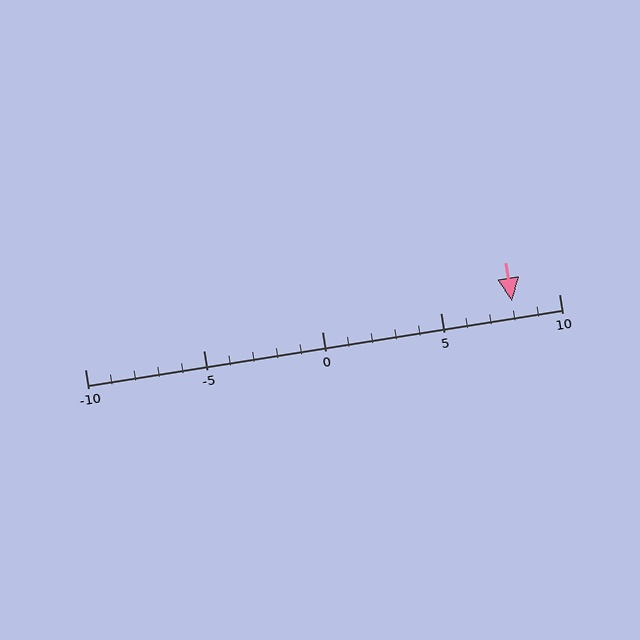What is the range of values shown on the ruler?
The ruler shows values from -10 to 10.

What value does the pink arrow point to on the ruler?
The pink arrow points to approximately 8.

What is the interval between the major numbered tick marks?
The major tick marks are spaced 5 units apart.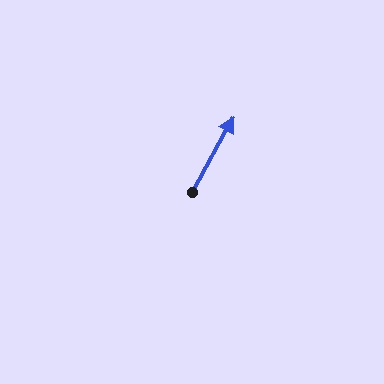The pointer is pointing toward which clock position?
Roughly 1 o'clock.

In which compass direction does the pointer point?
Northeast.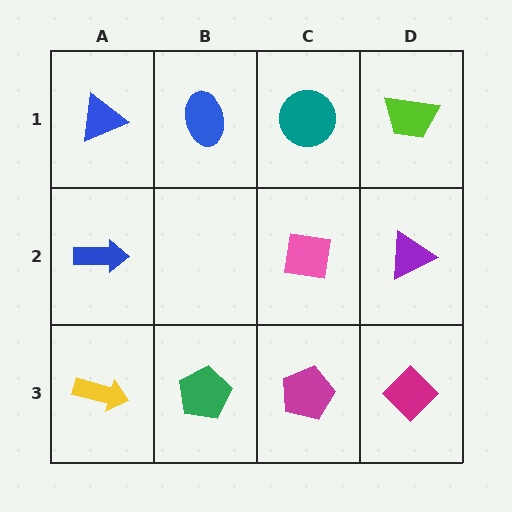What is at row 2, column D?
A purple triangle.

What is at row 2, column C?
A pink square.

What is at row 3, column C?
A magenta pentagon.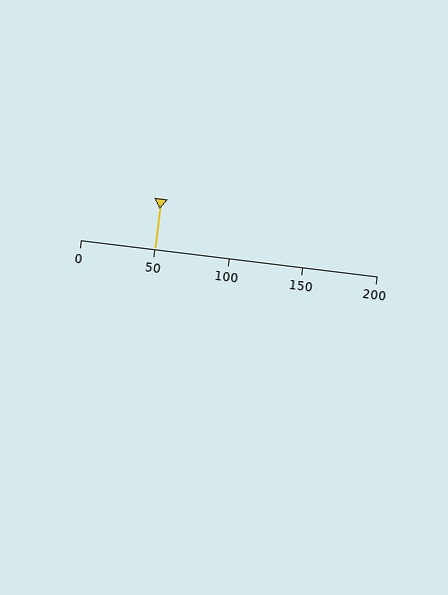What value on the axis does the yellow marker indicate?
The marker indicates approximately 50.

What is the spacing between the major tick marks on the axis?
The major ticks are spaced 50 apart.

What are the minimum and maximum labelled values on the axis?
The axis runs from 0 to 200.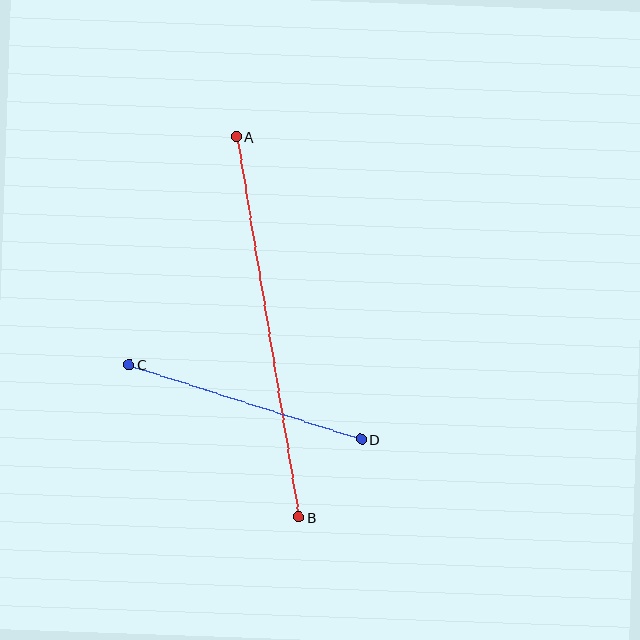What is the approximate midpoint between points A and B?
The midpoint is at approximately (268, 327) pixels.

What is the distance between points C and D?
The distance is approximately 244 pixels.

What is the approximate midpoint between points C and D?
The midpoint is at approximately (245, 402) pixels.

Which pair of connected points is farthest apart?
Points A and B are farthest apart.